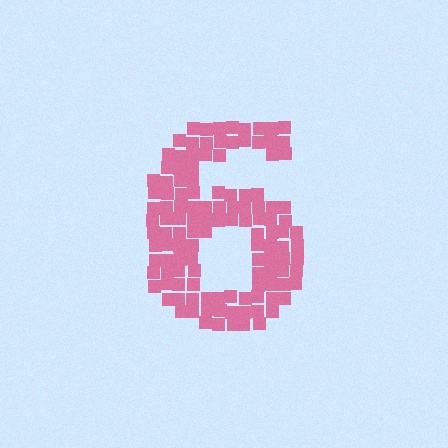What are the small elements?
The small elements are squares.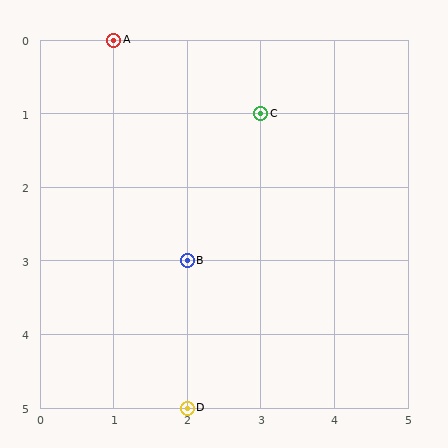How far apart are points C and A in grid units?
Points C and A are 2 columns and 1 row apart (about 2.2 grid units diagonally).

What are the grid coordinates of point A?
Point A is at grid coordinates (1, 0).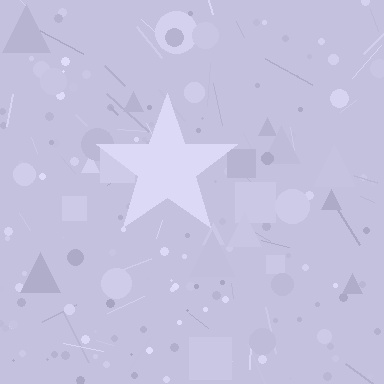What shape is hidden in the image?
A star is hidden in the image.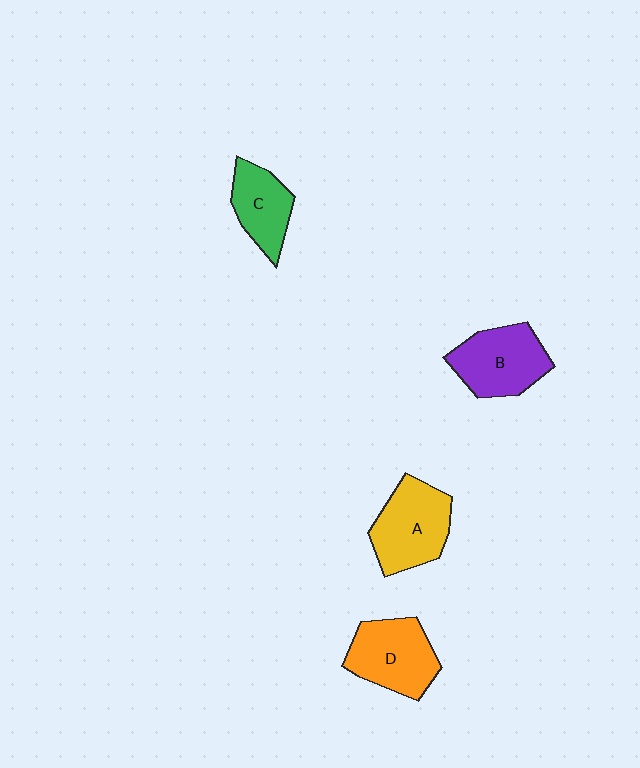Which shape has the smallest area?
Shape C (green).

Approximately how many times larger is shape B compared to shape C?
Approximately 1.3 times.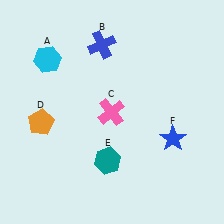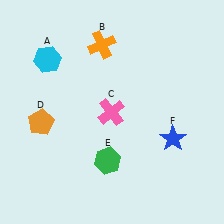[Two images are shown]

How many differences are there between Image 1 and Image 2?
There are 2 differences between the two images.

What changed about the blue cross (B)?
In Image 1, B is blue. In Image 2, it changed to orange.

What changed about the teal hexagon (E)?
In Image 1, E is teal. In Image 2, it changed to green.